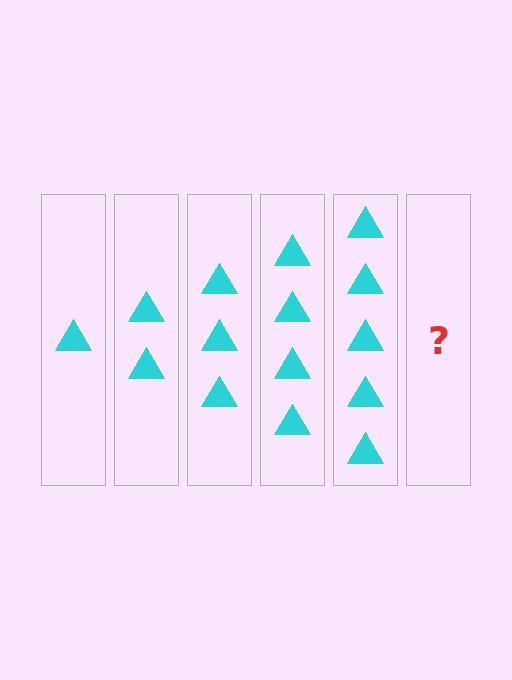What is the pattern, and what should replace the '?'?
The pattern is that each step adds one more triangle. The '?' should be 6 triangles.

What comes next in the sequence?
The next element should be 6 triangles.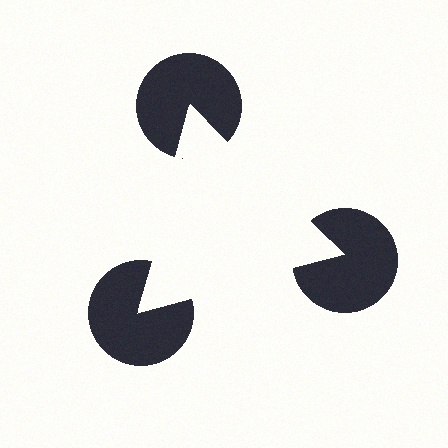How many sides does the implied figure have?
3 sides.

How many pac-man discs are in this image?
There are 3 — one at each vertex of the illusory triangle.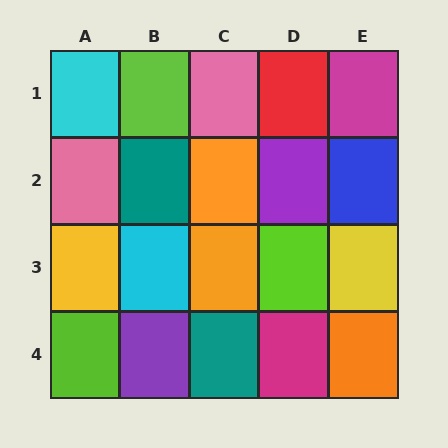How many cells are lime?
3 cells are lime.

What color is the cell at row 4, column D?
Magenta.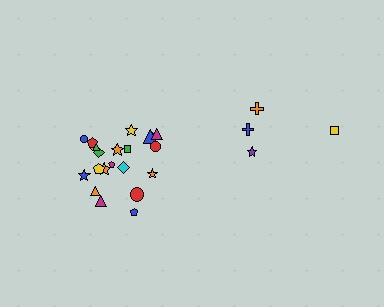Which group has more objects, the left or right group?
The left group.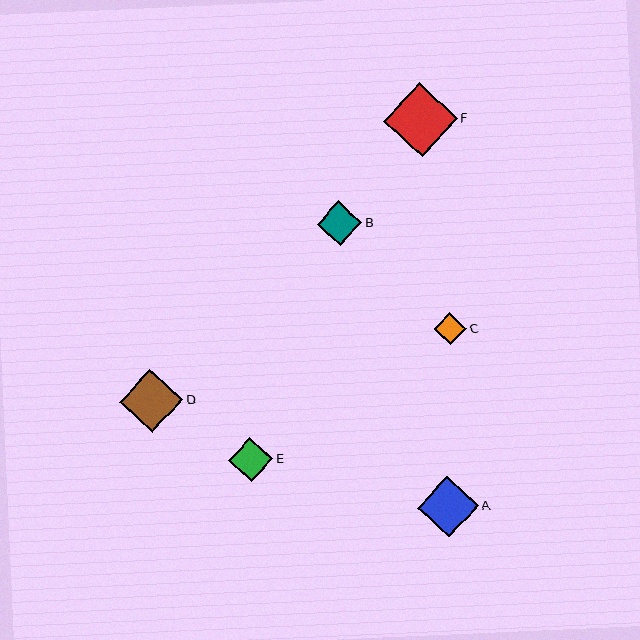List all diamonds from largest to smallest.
From largest to smallest: F, D, A, E, B, C.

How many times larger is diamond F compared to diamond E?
Diamond F is approximately 1.7 times the size of diamond E.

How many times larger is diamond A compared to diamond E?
Diamond A is approximately 1.4 times the size of diamond E.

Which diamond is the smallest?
Diamond C is the smallest with a size of approximately 32 pixels.